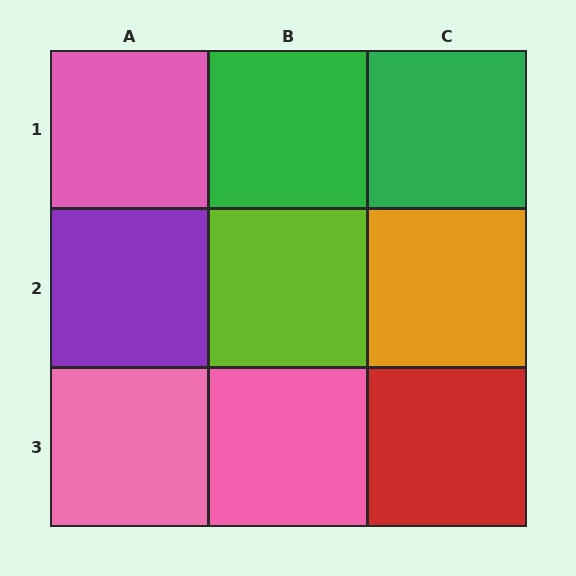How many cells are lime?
1 cell is lime.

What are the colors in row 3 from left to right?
Pink, pink, red.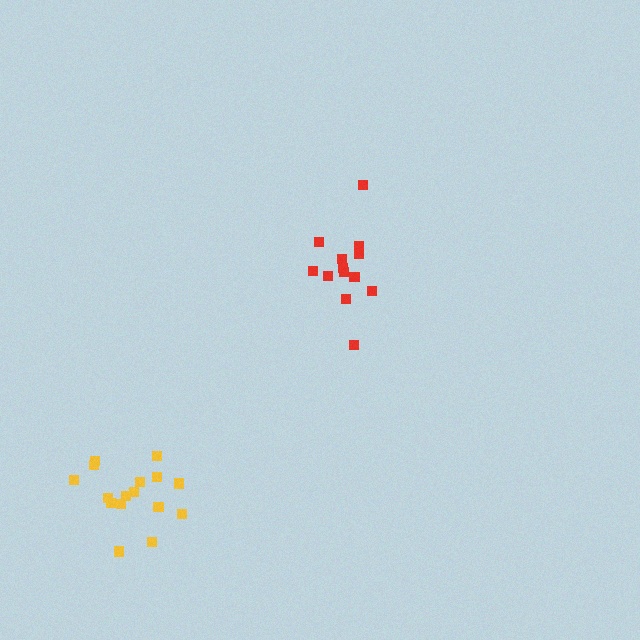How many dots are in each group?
Group 1: 13 dots, Group 2: 16 dots (29 total).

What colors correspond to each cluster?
The clusters are colored: red, yellow.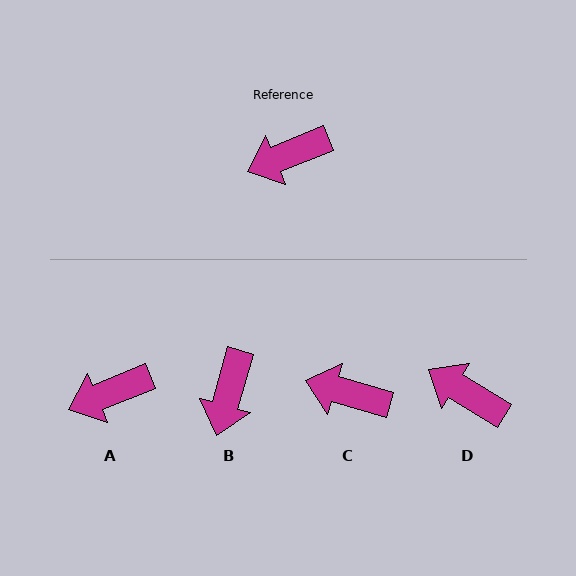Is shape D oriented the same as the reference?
No, it is off by about 54 degrees.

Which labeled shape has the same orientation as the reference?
A.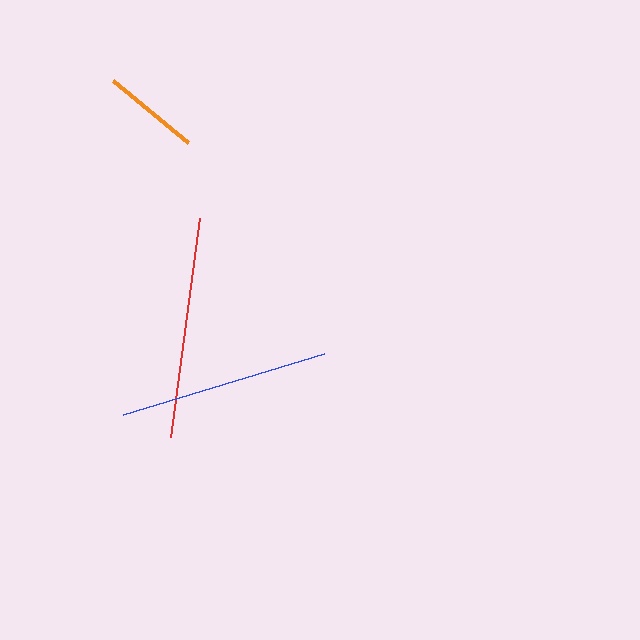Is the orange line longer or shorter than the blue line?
The blue line is longer than the orange line.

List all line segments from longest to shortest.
From longest to shortest: red, blue, orange.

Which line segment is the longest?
The red line is the longest at approximately 220 pixels.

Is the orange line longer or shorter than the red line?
The red line is longer than the orange line.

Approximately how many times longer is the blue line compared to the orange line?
The blue line is approximately 2.2 times the length of the orange line.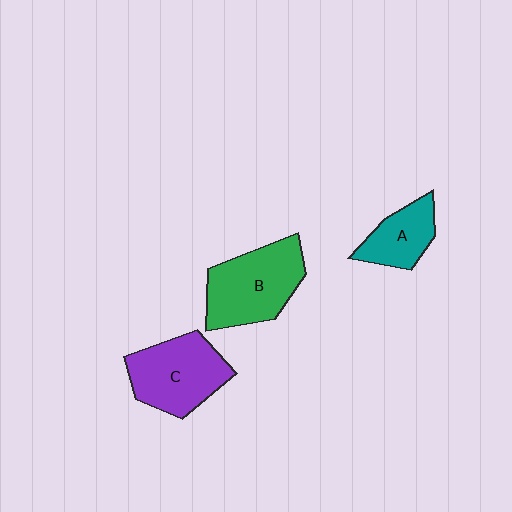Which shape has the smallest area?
Shape A (teal).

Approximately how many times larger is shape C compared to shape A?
Approximately 1.7 times.